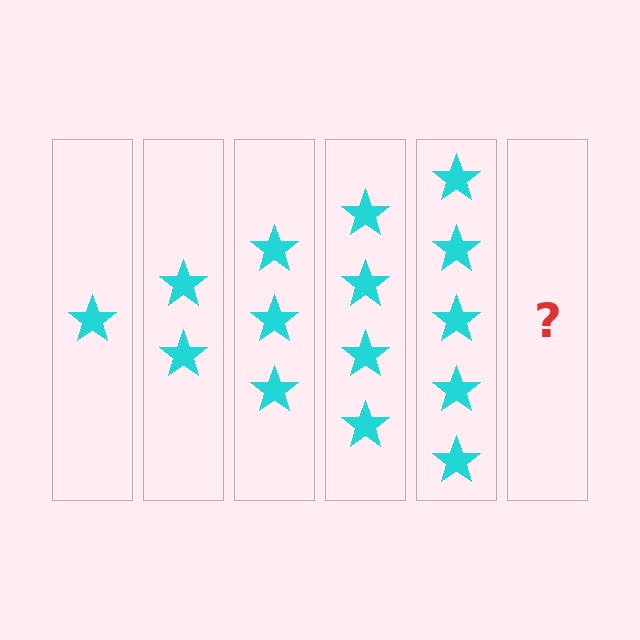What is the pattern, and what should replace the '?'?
The pattern is that each step adds one more star. The '?' should be 6 stars.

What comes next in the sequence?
The next element should be 6 stars.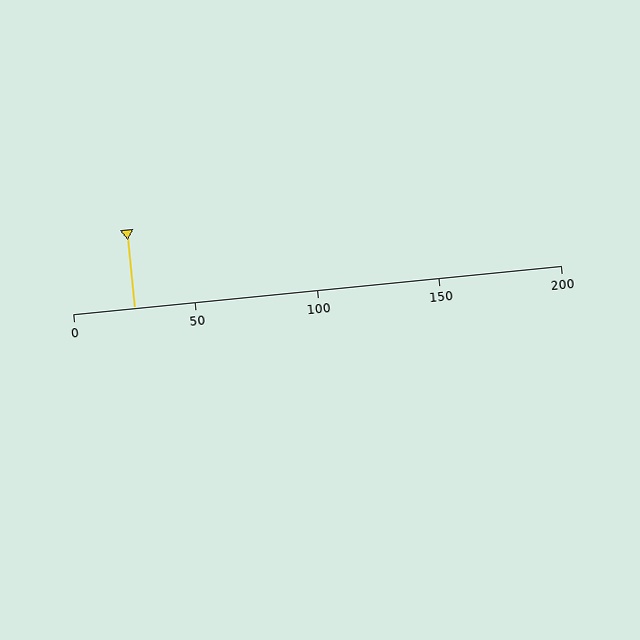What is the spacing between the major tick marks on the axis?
The major ticks are spaced 50 apart.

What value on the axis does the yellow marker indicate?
The marker indicates approximately 25.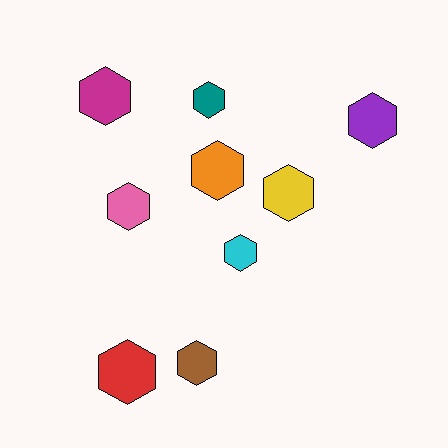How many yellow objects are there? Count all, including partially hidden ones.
There is 1 yellow object.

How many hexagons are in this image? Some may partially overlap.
There are 9 hexagons.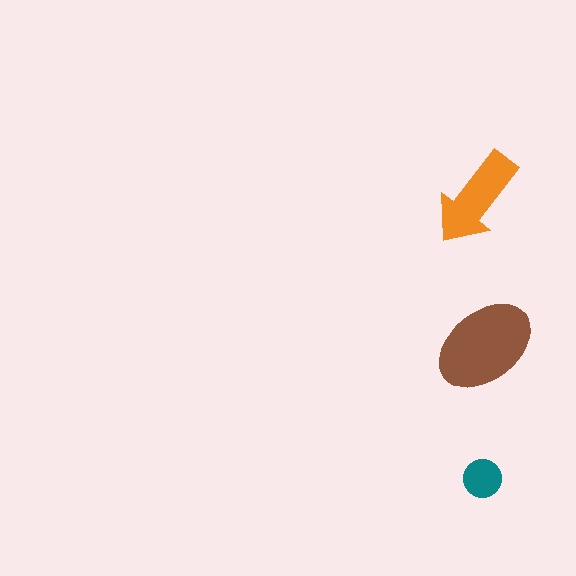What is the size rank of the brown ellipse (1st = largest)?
1st.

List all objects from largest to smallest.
The brown ellipse, the orange arrow, the teal circle.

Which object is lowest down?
The teal circle is bottommost.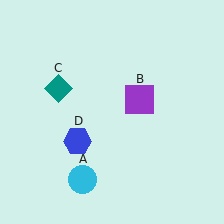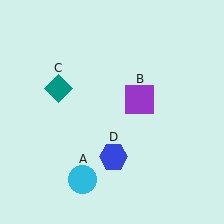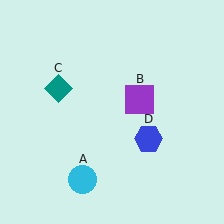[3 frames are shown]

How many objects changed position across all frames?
1 object changed position: blue hexagon (object D).